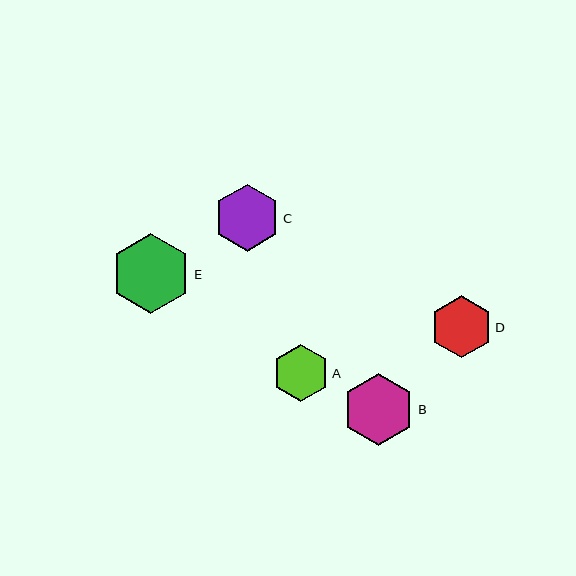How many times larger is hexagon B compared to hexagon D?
Hexagon B is approximately 1.2 times the size of hexagon D.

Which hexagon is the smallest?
Hexagon A is the smallest with a size of approximately 56 pixels.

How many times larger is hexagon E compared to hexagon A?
Hexagon E is approximately 1.4 times the size of hexagon A.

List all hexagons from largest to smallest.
From largest to smallest: E, B, C, D, A.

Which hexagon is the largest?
Hexagon E is the largest with a size of approximately 80 pixels.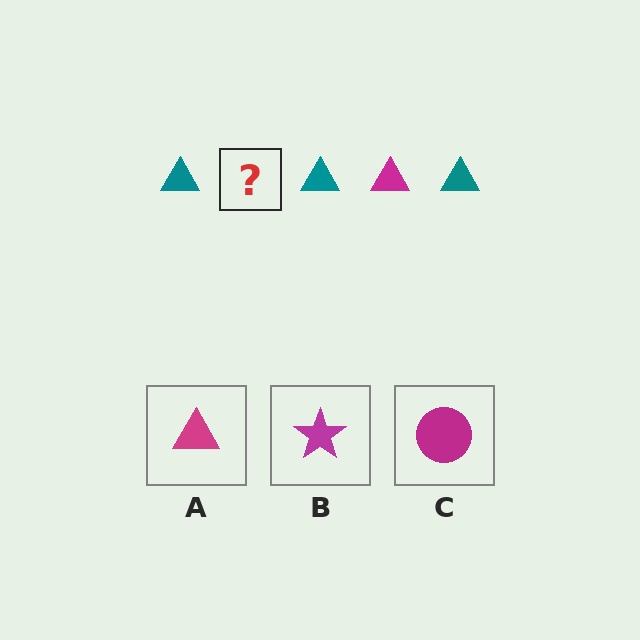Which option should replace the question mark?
Option A.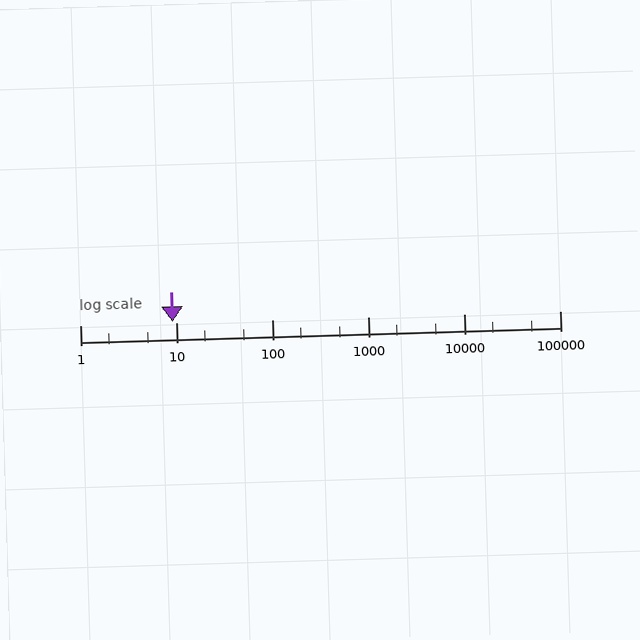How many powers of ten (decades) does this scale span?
The scale spans 5 decades, from 1 to 100000.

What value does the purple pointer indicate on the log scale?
The pointer indicates approximately 9.1.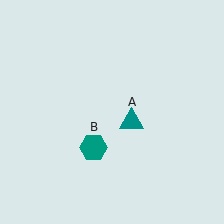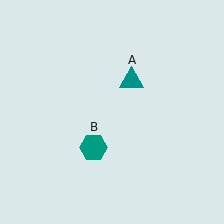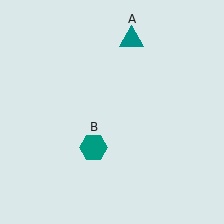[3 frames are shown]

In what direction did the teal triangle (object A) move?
The teal triangle (object A) moved up.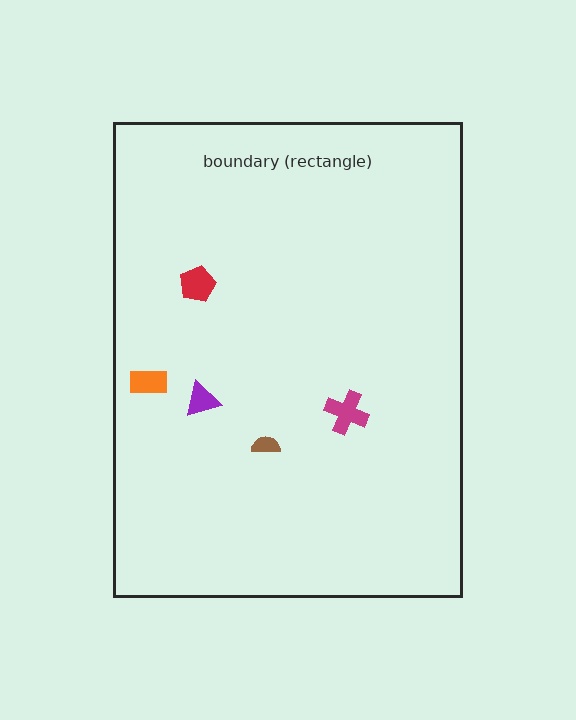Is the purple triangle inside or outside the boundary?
Inside.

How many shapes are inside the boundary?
5 inside, 0 outside.